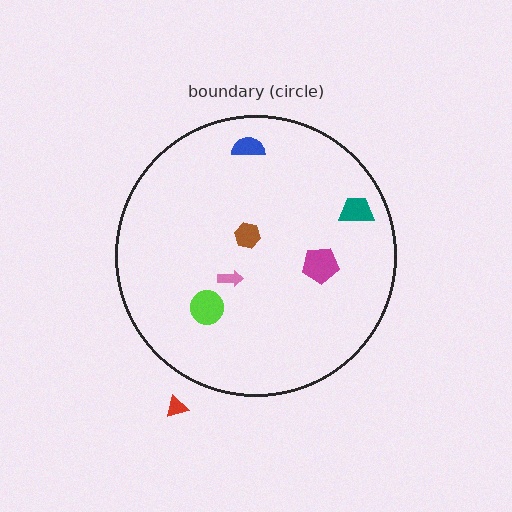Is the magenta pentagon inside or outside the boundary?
Inside.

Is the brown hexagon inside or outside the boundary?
Inside.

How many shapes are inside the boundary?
6 inside, 1 outside.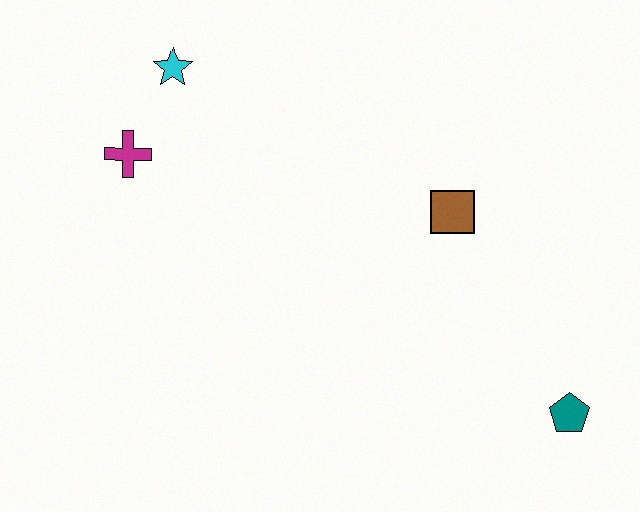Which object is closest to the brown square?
The teal pentagon is closest to the brown square.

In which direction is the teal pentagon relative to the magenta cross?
The teal pentagon is to the right of the magenta cross.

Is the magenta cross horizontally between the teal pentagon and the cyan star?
No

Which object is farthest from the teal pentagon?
The cyan star is farthest from the teal pentagon.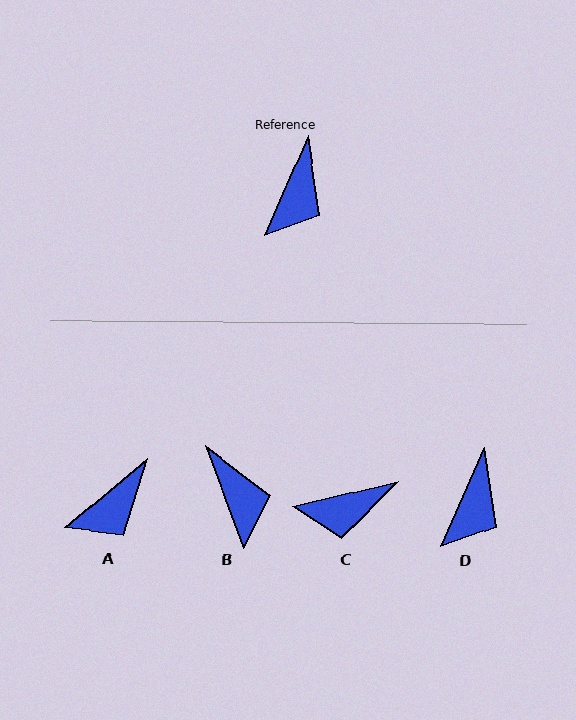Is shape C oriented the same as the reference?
No, it is off by about 53 degrees.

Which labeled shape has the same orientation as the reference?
D.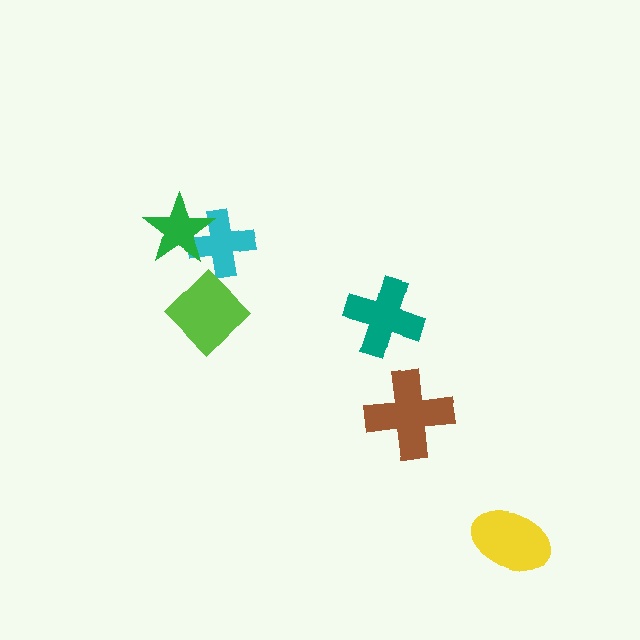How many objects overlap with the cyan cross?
1 object overlaps with the cyan cross.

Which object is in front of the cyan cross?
The green star is in front of the cyan cross.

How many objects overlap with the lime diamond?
0 objects overlap with the lime diamond.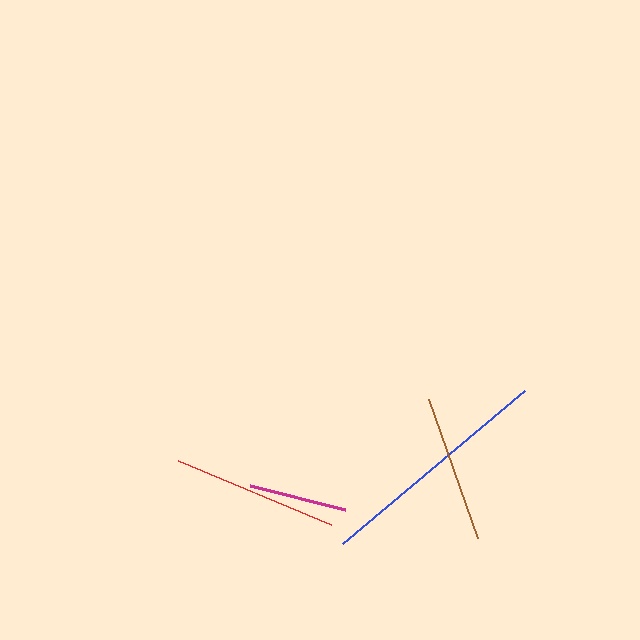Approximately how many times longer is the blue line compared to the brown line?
The blue line is approximately 1.6 times the length of the brown line.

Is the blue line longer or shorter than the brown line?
The blue line is longer than the brown line.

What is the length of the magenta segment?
The magenta segment is approximately 98 pixels long.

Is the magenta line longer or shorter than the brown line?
The brown line is longer than the magenta line.